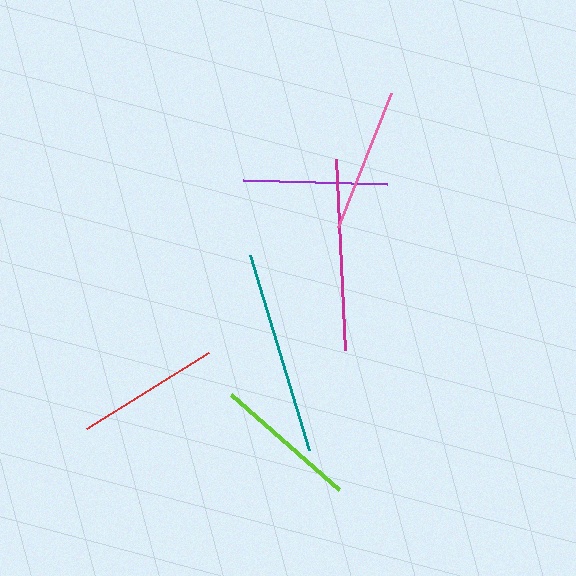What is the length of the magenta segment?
The magenta segment is approximately 191 pixels long.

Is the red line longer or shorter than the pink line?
The red line is longer than the pink line.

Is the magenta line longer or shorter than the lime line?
The magenta line is longer than the lime line.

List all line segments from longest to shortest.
From longest to shortest: teal, magenta, lime, purple, red, pink.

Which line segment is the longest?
The teal line is the longest at approximately 203 pixels.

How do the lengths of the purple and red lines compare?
The purple and red lines are approximately the same length.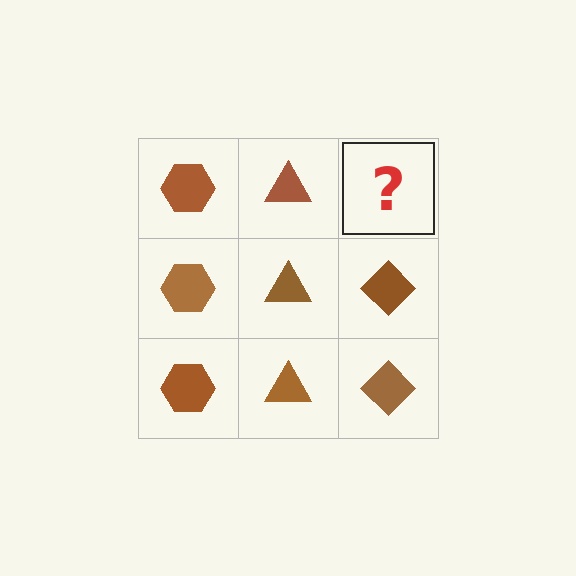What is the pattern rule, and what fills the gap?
The rule is that each column has a consistent shape. The gap should be filled with a brown diamond.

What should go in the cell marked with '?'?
The missing cell should contain a brown diamond.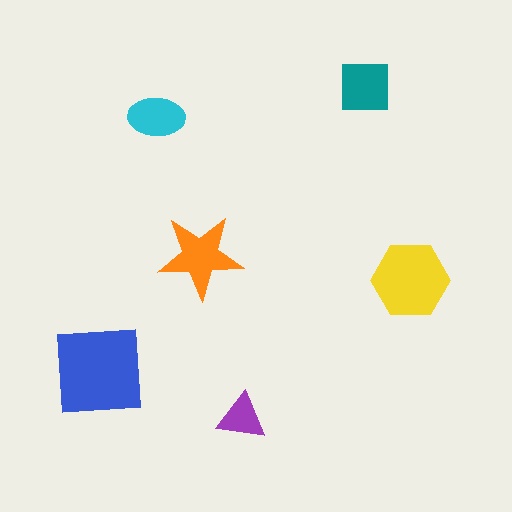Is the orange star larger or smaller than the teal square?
Larger.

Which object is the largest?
The blue square.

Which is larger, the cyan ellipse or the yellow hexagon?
The yellow hexagon.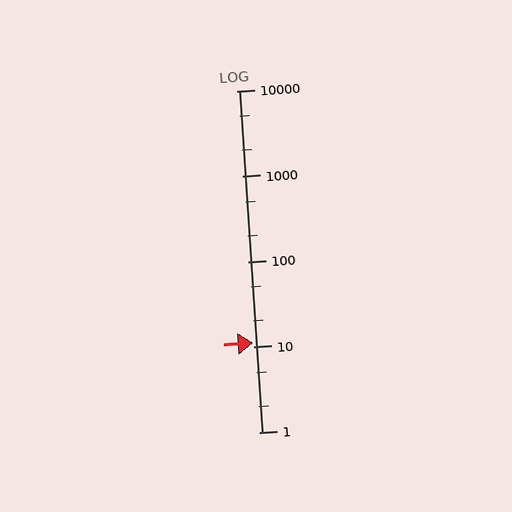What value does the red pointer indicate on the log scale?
The pointer indicates approximately 11.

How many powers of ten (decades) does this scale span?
The scale spans 4 decades, from 1 to 10000.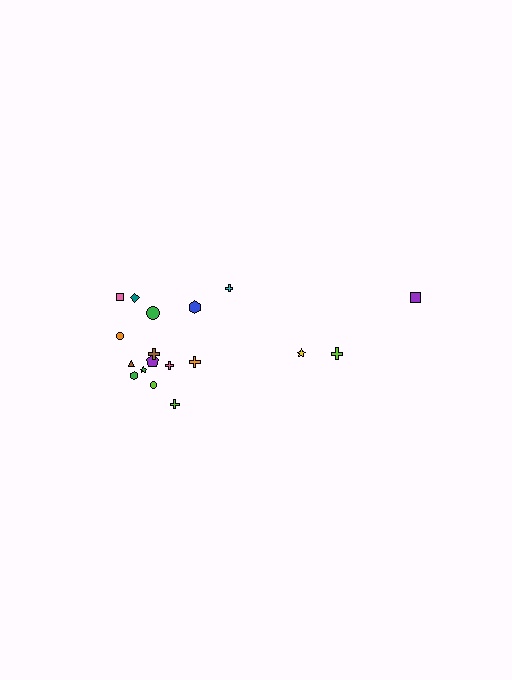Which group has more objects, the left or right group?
The left group.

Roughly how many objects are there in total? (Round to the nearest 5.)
Roughly 20 objects in total.